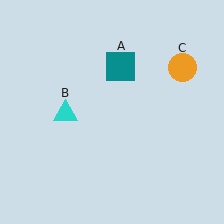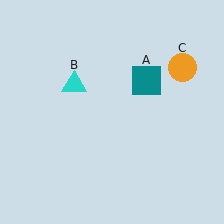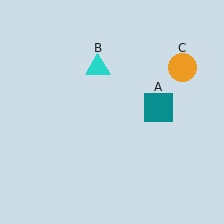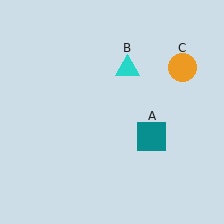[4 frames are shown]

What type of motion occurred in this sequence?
The teal square (object A), cyan triangle (object B) rotated clockwise around the center of the scene.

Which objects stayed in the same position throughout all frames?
Orange circle (object C) remained stationary.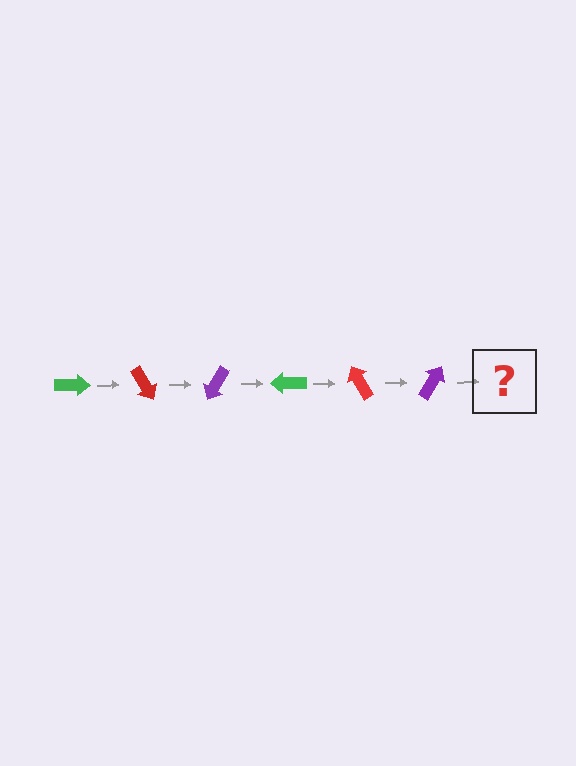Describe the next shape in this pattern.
It should be a green arrow, rotated 360 degrees from the start.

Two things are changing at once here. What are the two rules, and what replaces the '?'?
The two rules are that it rotates 60 degrees each step and the color cycles through green, red, and purple. The '?' should be a green arrow, rotated 360 degrees from the start.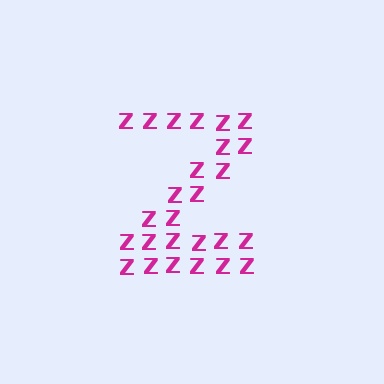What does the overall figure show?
The overall figure shows the letter Z.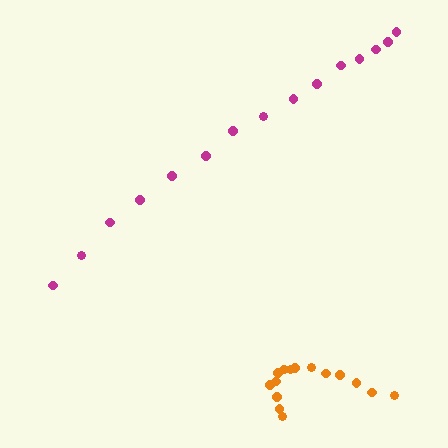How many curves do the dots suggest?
There are 2 distinct paths.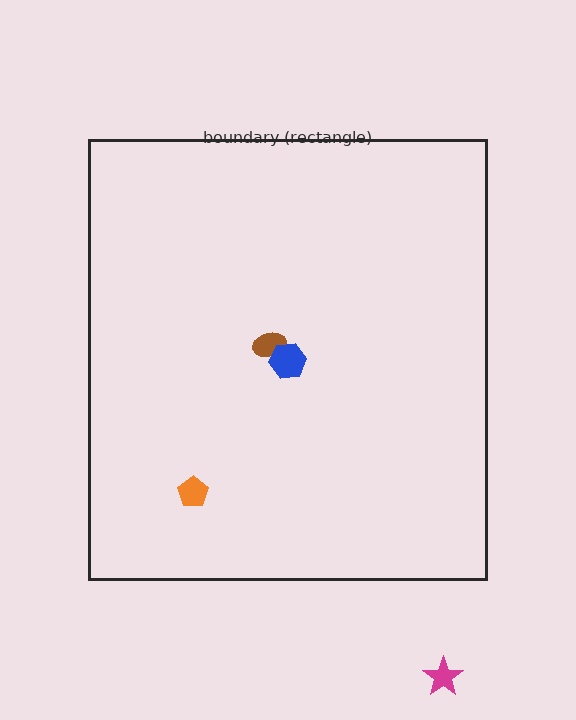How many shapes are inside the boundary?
3 inside, 1 outside.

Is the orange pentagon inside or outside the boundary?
Inside.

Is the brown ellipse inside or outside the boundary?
Inside.